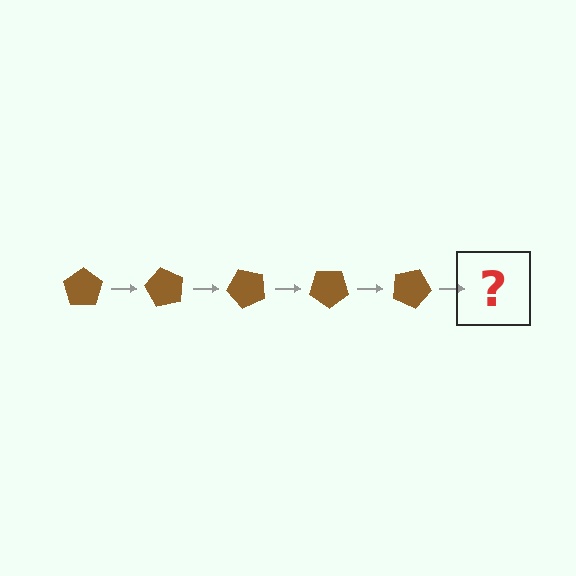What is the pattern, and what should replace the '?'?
The pattern is that the pentagon rotates 60 degrees each step. The '?' should be a brown pentagon rotated 300 degrees.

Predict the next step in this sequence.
The next step is a brown pentagon rotated 300 degrees.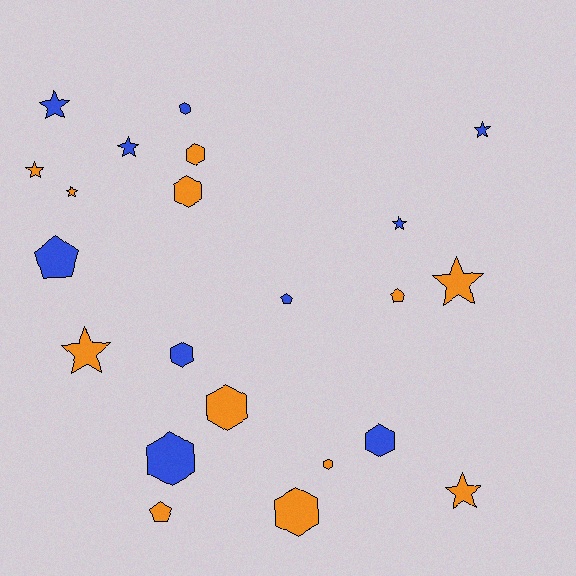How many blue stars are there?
There are 4 blue stars.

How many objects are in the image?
There are 22 objects.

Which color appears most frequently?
Orange, with 12 objects.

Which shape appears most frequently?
Star, with 9 objects.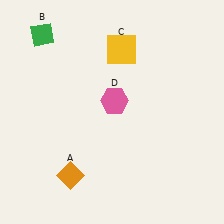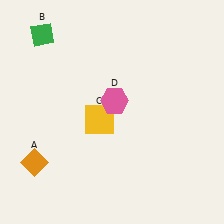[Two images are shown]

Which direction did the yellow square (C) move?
The yellow square (C) moved down.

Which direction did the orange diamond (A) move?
The orange diamond (A) moved left.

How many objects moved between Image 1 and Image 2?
2 objects moved between the two images.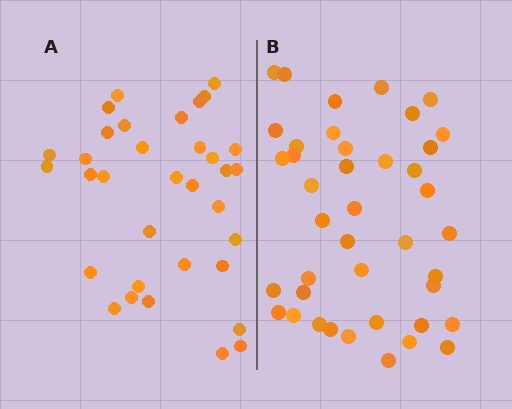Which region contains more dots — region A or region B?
Region B (the right region) has more dots.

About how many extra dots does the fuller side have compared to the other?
Region B has roughly 8 or so more dots than region A.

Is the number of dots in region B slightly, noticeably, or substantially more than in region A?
Region B has only slightly more — the two regions are fairly close. The ratio is roughly 1.2 to 1.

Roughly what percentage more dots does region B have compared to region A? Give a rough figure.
About 20% more.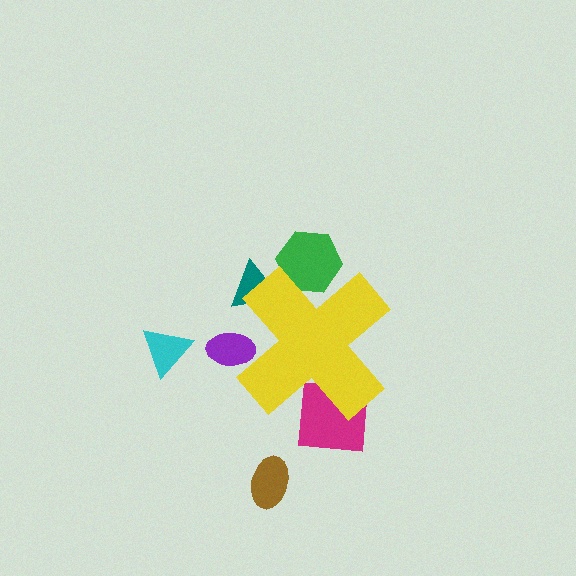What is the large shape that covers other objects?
A yellow cross.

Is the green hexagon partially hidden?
Yes, the green hexagon is partially hidden behind the yellow cross.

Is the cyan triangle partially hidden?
No, the cyan triangle is fully visible.